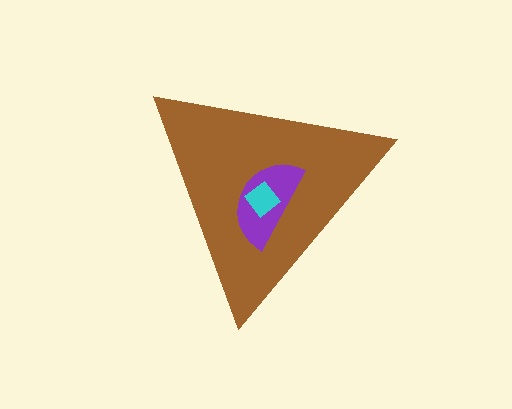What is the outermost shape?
The brown triangle.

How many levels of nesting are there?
3.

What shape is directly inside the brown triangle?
The purple semicircle.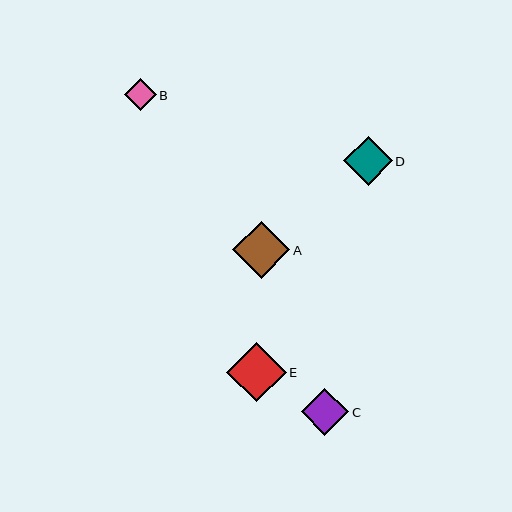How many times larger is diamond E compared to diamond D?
Diamond E is approximately 1.2 times the size of diamond D.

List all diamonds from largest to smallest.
From largest to smallest: E, A, D, C, B.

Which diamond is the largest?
Diamond E is the largest with a size of approximately 59 pixels.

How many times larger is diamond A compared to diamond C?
Diamond A is approximately 1.2 times the size of diamond C.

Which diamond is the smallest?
Diamond B is the smallest with a size of approximately 32 pixels.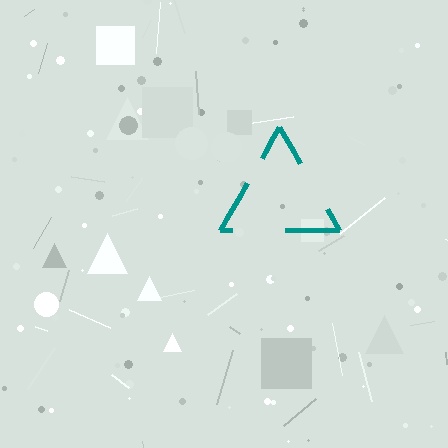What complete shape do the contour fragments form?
The contour fragments form a triangle.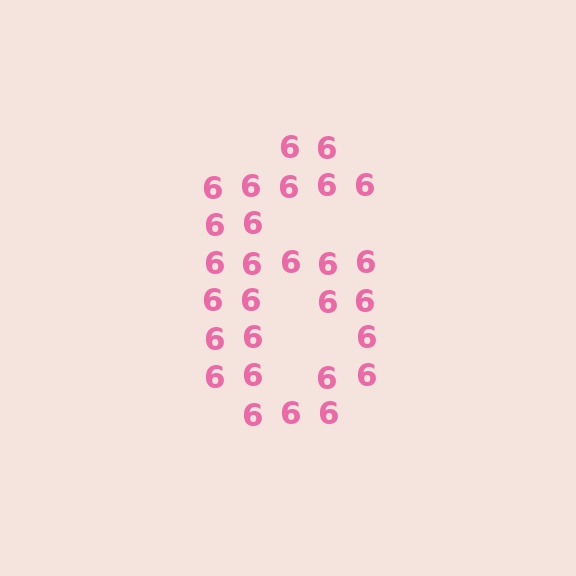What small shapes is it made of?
It is made of small digit 6's.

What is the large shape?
The large shape is the digit 6.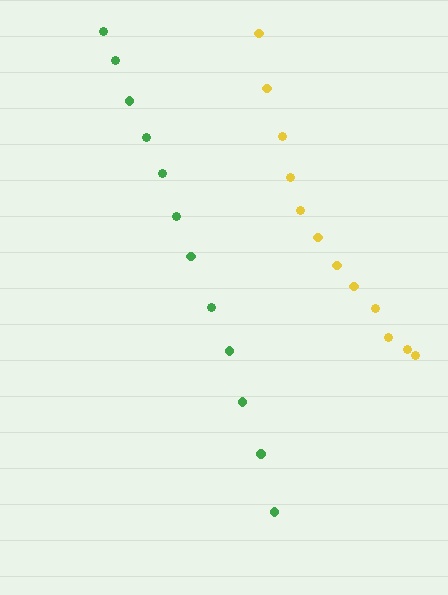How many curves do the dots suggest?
There are 2 distinct paths.